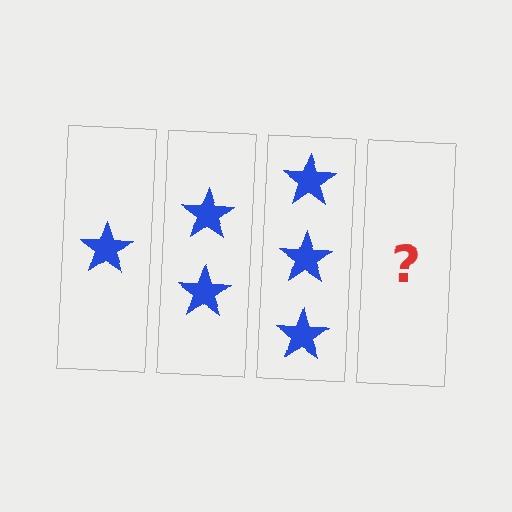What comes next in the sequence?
The next element should be 4 stars.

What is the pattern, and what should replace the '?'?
The pattern is that each step adds one more star. The '?' should be 4 stars.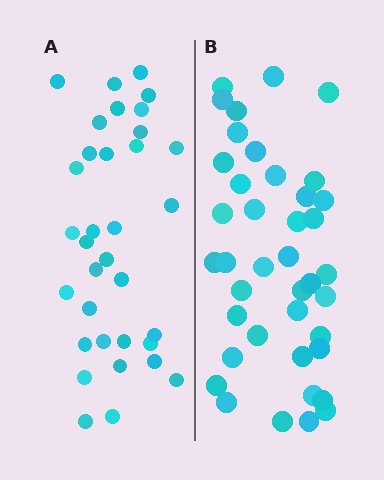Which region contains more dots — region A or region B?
Region B (the right region) has more dots.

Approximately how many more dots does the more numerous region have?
Region B has about 6 more dots than region A.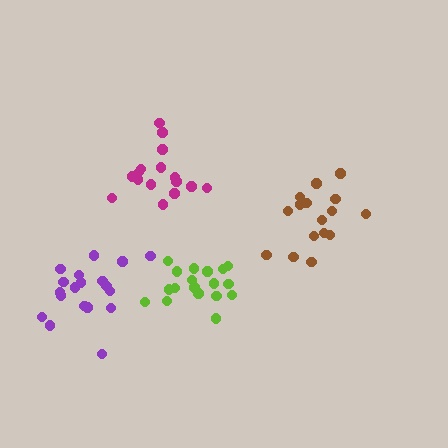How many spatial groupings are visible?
There are 4 spatial groupings.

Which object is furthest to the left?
The purple cluster is leftmost.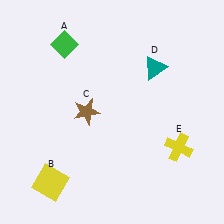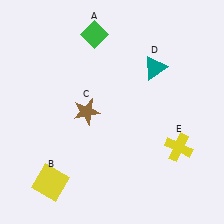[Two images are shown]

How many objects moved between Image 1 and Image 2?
1 object moved between the two images.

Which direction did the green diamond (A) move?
The green diamond (A) moved right.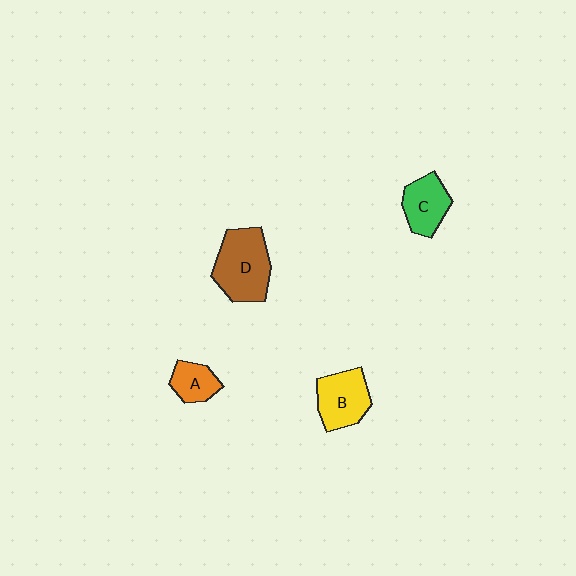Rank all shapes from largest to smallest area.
From largest to smallest: D (brown), B (yellow), C (green), A (orange).